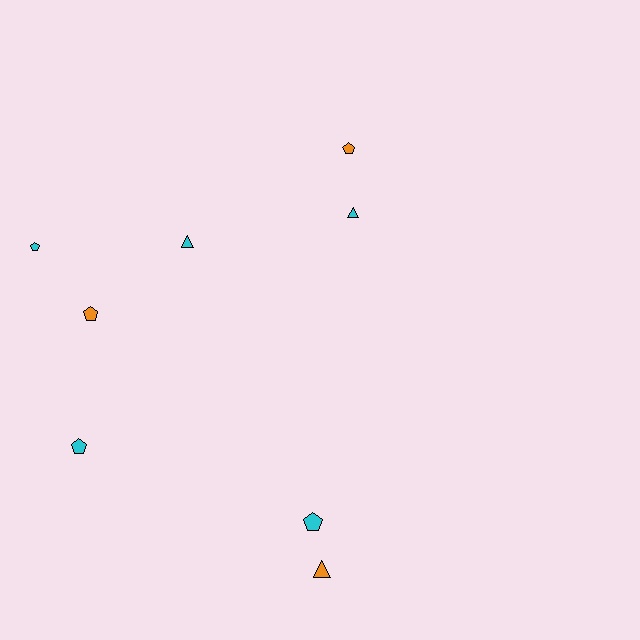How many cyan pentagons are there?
There are 3 cyan pentagons.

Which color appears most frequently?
Cyan, with 5 objects.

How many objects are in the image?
There are 8 objects.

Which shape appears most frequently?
Pentagon, with 5 objects.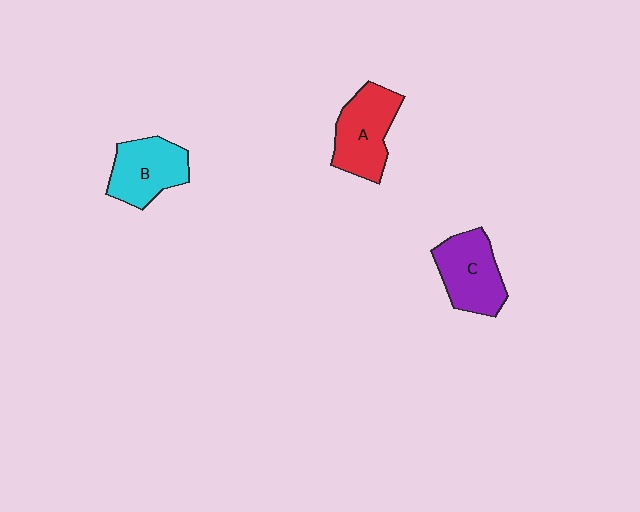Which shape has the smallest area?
Shape B (cyan).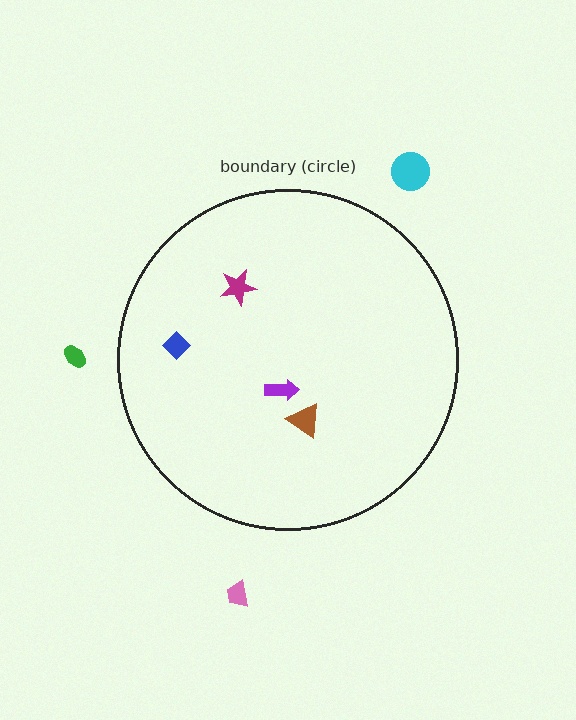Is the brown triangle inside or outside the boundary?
Inside.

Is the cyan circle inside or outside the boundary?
Outside.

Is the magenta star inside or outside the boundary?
Inside.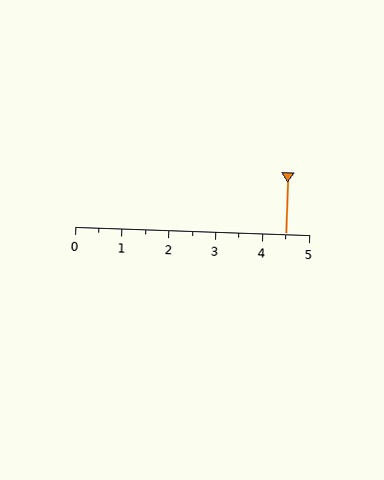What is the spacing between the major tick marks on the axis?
The major ticks are spaced 1 apart.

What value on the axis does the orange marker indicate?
The marker indicates approximately 4.5.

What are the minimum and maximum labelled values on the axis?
The axis runs from 0 to 5.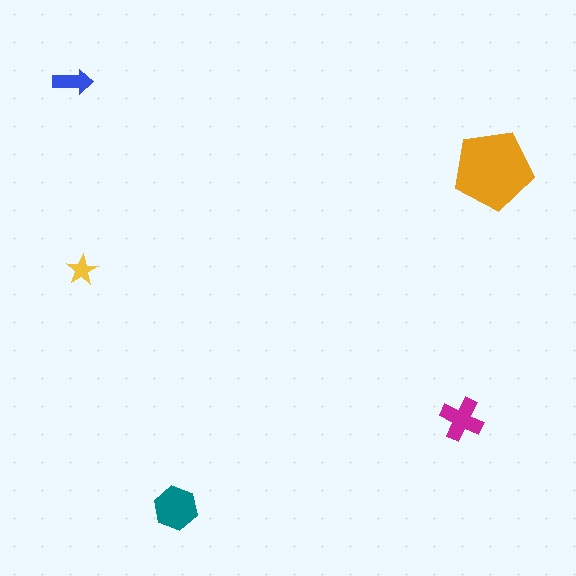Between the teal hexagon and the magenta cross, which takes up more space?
The teal hexagon.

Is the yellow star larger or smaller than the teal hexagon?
Smaller.